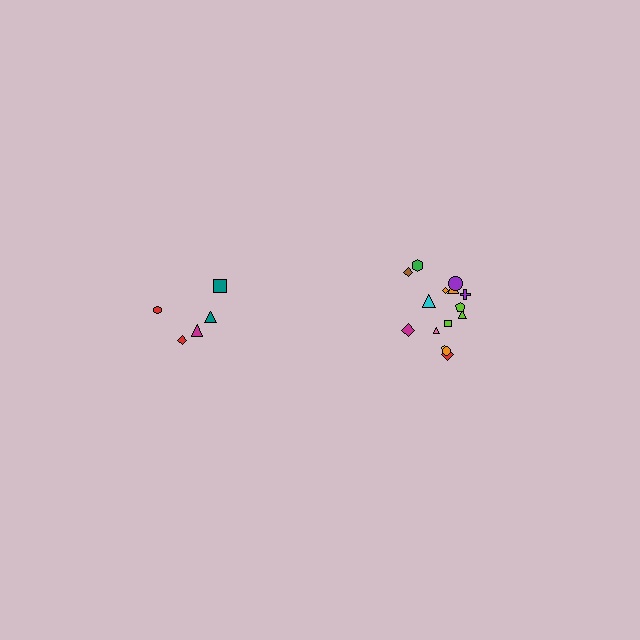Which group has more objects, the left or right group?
The right group.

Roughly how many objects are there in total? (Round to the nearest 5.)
Roughly 20 objects in total.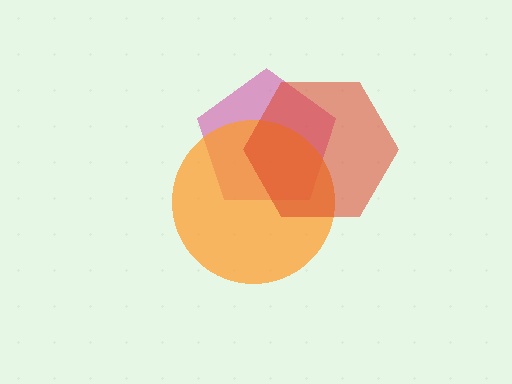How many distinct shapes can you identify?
There are 3 distinct shapes: a magenta pentagon, an orange circle, a red hexagon.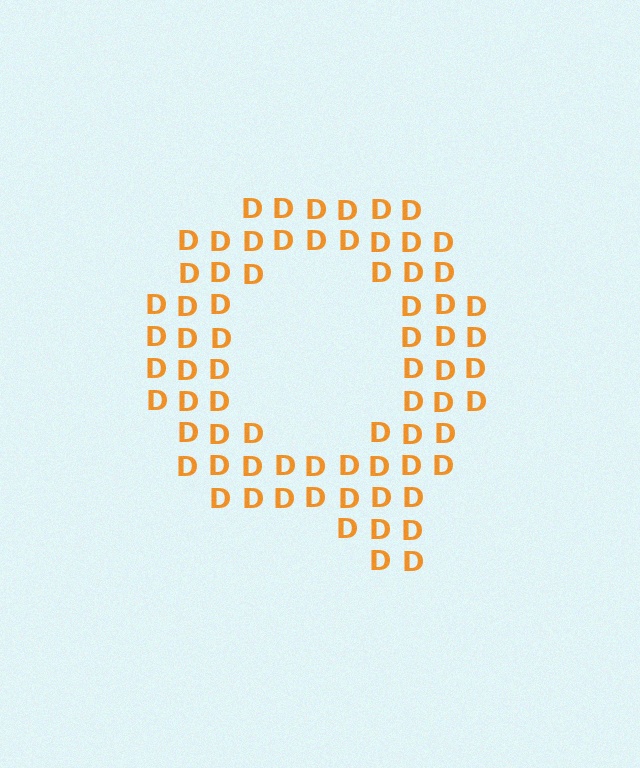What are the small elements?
The small elements are letter D's.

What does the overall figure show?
The overall figure shows the letter Q.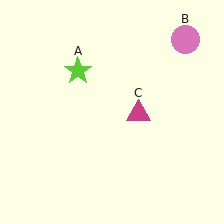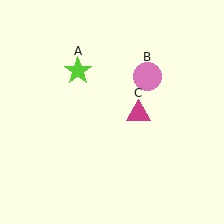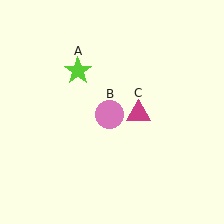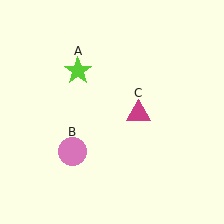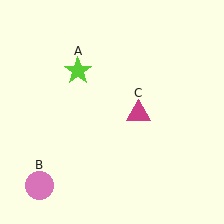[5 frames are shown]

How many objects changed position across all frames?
1 object changed position: pink circle (object B).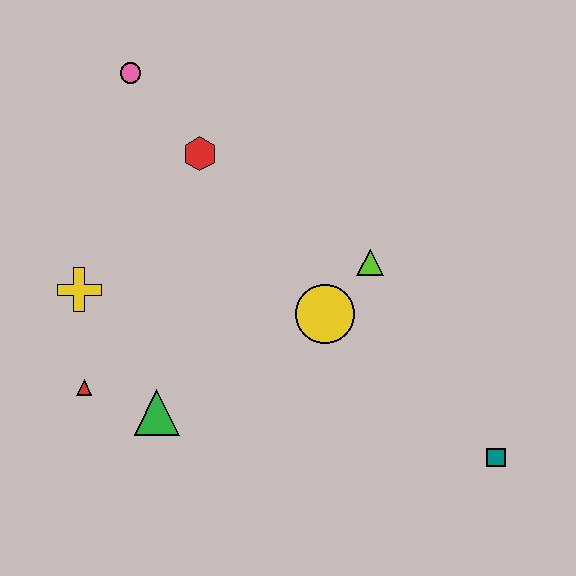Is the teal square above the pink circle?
No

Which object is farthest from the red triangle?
The teal square is farthest from the red triangle.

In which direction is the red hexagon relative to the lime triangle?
The red hexagon is to the left of the lime triangle.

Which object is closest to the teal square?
The yellow circle is closest to the teal square.